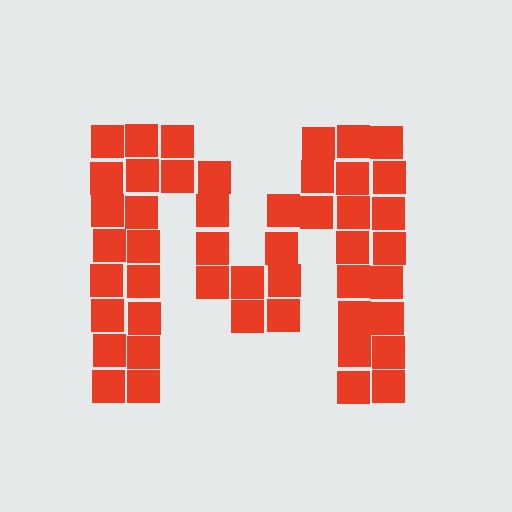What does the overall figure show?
The overall figure shows the letter M.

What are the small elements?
The small elements are squares.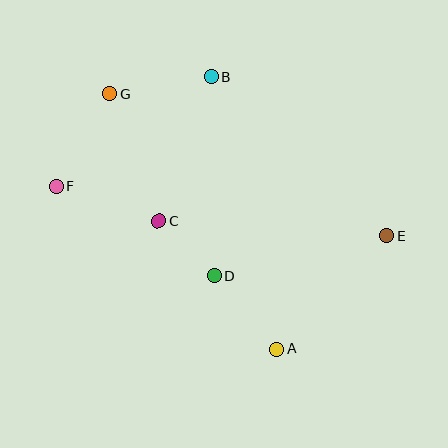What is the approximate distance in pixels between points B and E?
The distance between B and E is approximately 237 pixels.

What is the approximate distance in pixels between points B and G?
The distance between B and G is approximately 102 pixels.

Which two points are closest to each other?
Points C and D are closest to each other.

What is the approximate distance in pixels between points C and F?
The distance between C and F is approximately 109 pixels.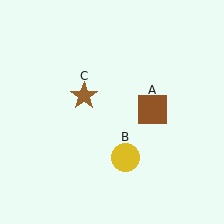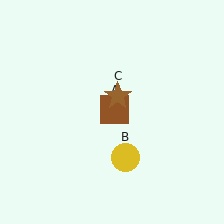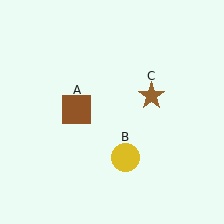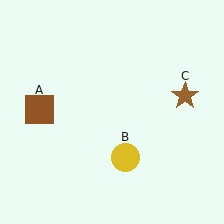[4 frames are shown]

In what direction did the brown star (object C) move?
The brown star (object C) moved right.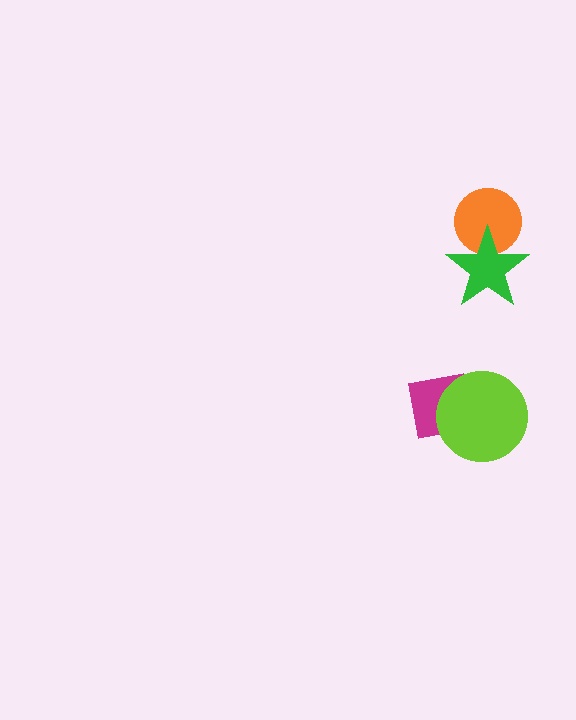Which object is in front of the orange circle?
The green star is in front of the orange circle.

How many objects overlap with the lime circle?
1 object overlaps with the lime circle.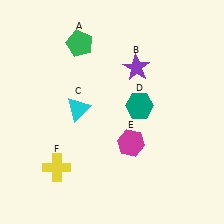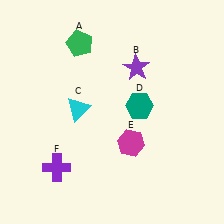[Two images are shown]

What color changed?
The cross (F) changed from yellow in Image 1 to purple in Image 2.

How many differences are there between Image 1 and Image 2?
There is 1 difference between the two images.